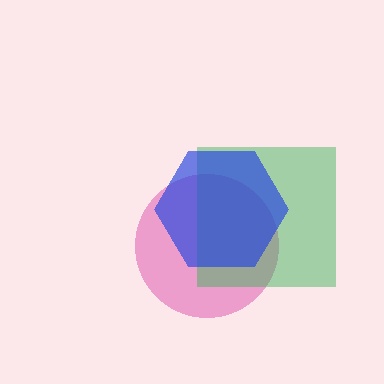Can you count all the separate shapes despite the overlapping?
Yes, there are 3 separate shapes.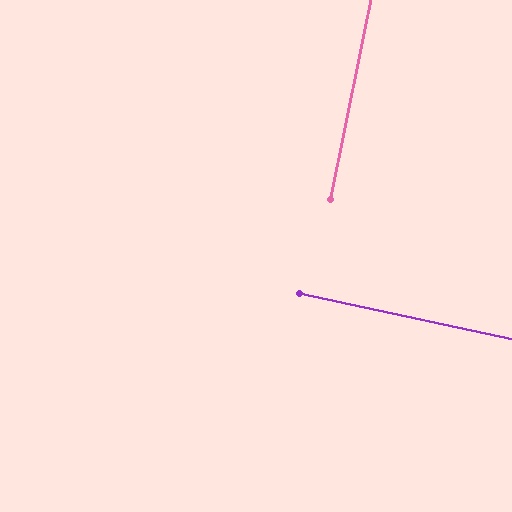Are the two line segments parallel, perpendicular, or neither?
Perpendicular — they meet at approximately 89°.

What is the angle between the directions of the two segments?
Approximately 89 degrees.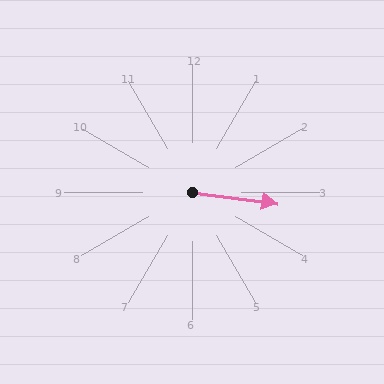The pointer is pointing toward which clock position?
Roughly 3 o'clock.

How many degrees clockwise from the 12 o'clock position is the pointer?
Approximately 97 degrees.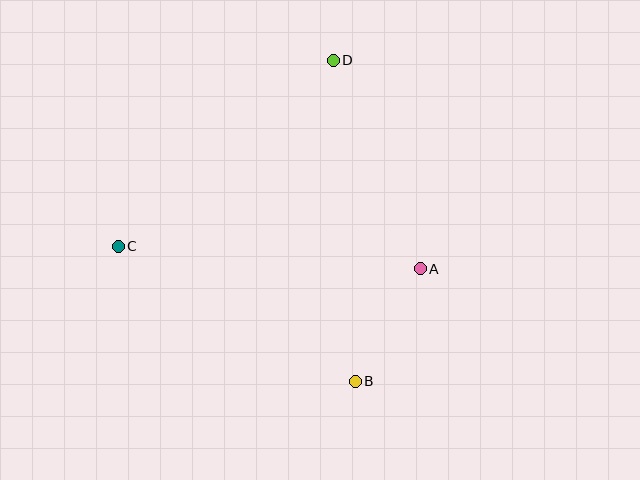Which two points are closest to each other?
Points A and B are closest to each other.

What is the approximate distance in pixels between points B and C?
The distance between B and C is approximately 273 pixels.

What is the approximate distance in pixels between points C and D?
The distance between C and D is approximately 284 pixels.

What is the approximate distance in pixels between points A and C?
The distance between A and C is approximately 303 pixels.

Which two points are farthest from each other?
Points B and D are farthest from each other.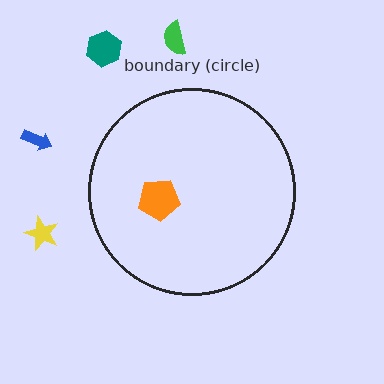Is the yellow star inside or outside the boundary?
Outside.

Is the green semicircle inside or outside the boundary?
Outside.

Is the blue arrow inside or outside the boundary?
Outside.